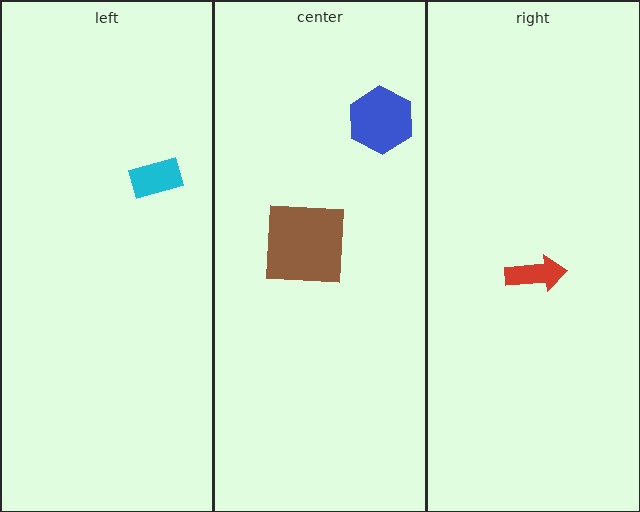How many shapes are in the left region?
1.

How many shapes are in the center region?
2.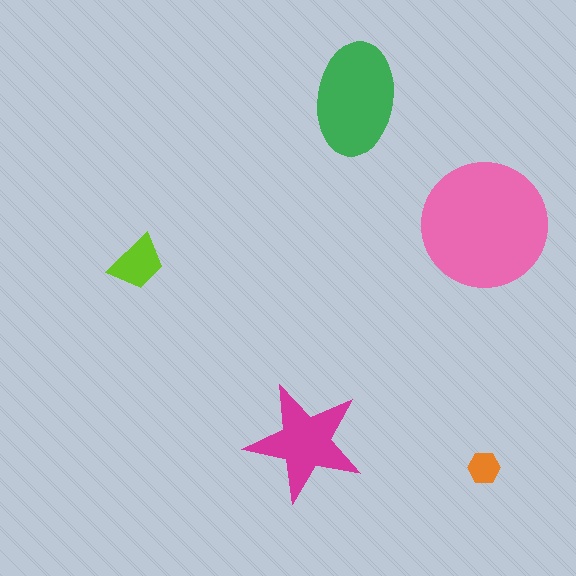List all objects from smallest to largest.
The orange hexagon, the lime trapezoid, the magenta star, the green ellipse, the pink circle.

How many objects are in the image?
There are 5 objects in the image.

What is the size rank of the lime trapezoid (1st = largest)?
4th.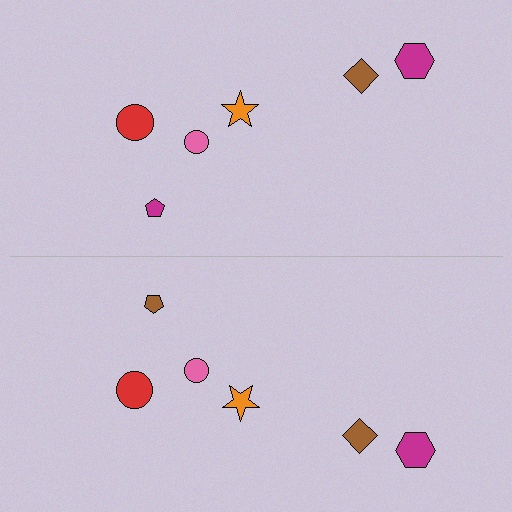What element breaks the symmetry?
The brown pentagon on the bottom side breaks the symmetry — its mirror counterpart is magenta.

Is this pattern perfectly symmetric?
No, the pattern is not perfectly symmetric. The brown pentagon on the bottom side breaks the symmetry — its mirror counterpart is magenta.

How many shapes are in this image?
There are 12 shapes in this image.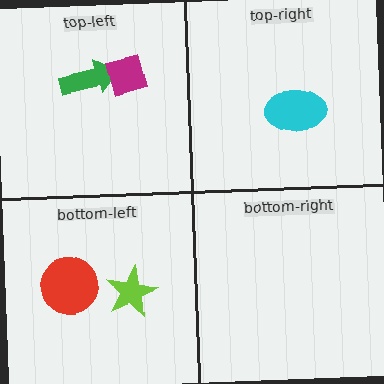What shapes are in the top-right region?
The cyan ellipse.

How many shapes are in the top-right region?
1.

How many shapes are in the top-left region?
2.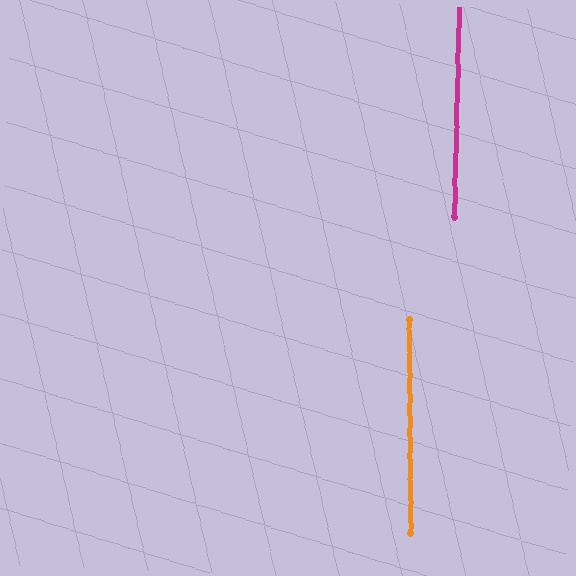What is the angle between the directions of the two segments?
Approximately 2 degrees.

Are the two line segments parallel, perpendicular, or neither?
Parallel — their directions differ by only 1.5°.